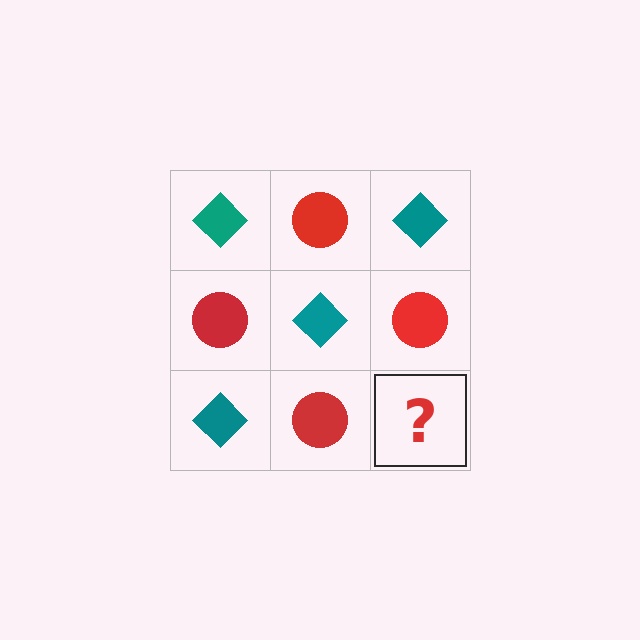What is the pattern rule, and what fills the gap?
The rule is that it alternates teal diamond and red circle in a checkerboard pattern. The gap should be filled with a teal diamond.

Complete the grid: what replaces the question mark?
The question mark should be replaced with a teal diamond.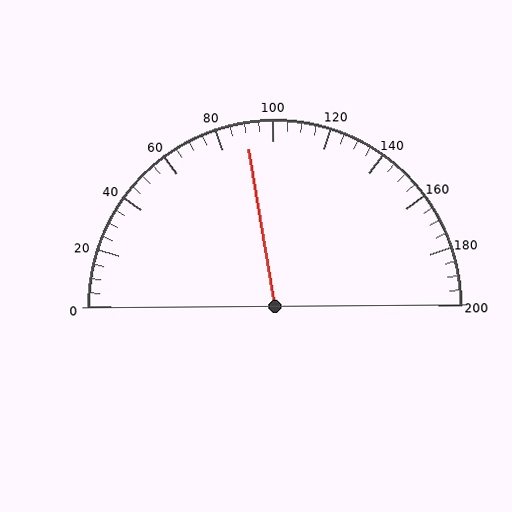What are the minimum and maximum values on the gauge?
The gauge ranges from 0 to 200.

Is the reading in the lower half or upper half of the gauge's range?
The reading is in the lower half of the range (0 to 200).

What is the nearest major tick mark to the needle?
The nearest major tick mark is 80.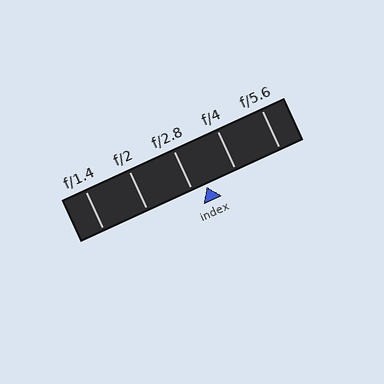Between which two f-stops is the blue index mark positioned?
The index mark is between f/2.8 and f/4.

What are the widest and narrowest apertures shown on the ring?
The widest aperture shown is f/1.4 and the narrowest is f/5.6.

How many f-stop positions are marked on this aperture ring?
There are 5 f-stop positions marked.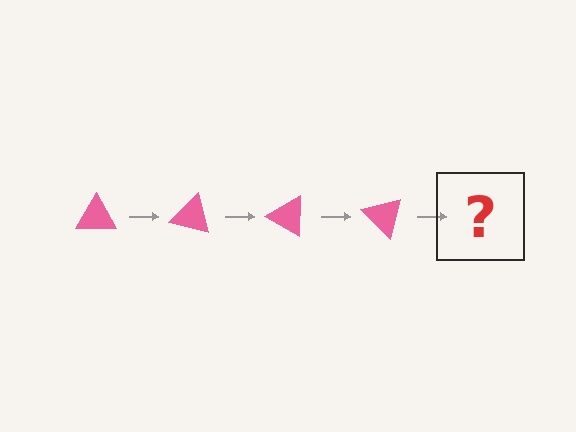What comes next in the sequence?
The next element should be a pink triangle rotated 60 degrees.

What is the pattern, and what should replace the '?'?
The pattern is that the triangle rotates 15 degrees each step. The '?' should be a pink triangle rotated 60 degrees.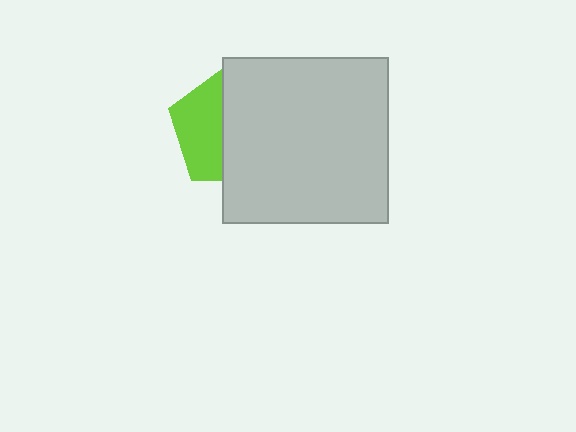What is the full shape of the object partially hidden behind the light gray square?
The partially hidden object is a lime pentagon.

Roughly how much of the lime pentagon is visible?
A small part of it is visible (roughly 41%).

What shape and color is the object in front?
The object in front is a light gray square.